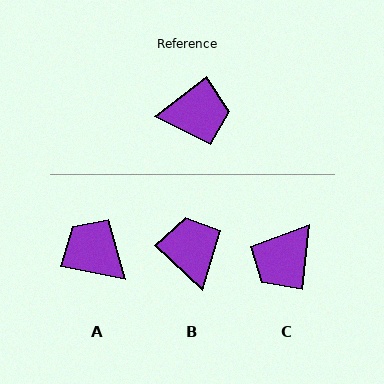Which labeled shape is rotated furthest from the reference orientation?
C, about 134 degrees away.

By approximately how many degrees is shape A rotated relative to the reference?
Approximately 131 degrees counter-clockwise.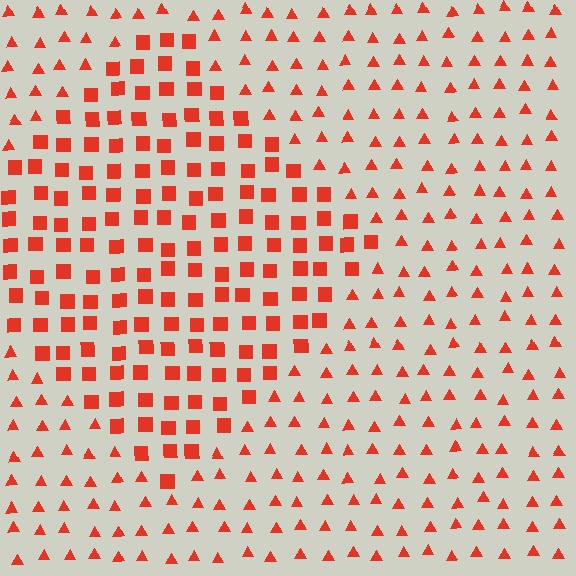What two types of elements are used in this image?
The image uses squares inside the diamond region and triangles outside it.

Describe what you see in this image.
The image is filled with small red elements arranged in a uniform grid. A diamond-shaped region contains squares, while the surrounding area contains triangles. The boundary is defined purely by the change in element shape.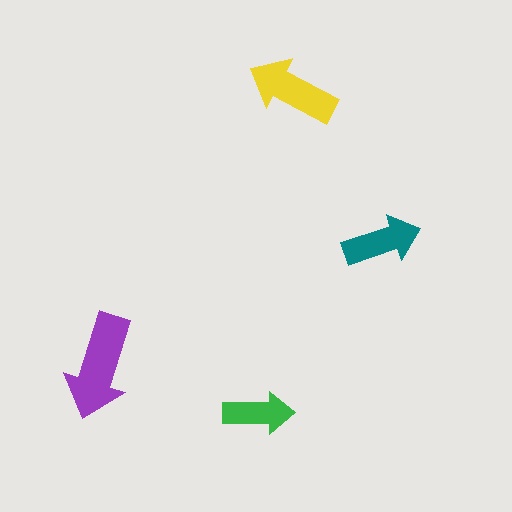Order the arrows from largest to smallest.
the purple one, the yellow one, the teal one, the green one.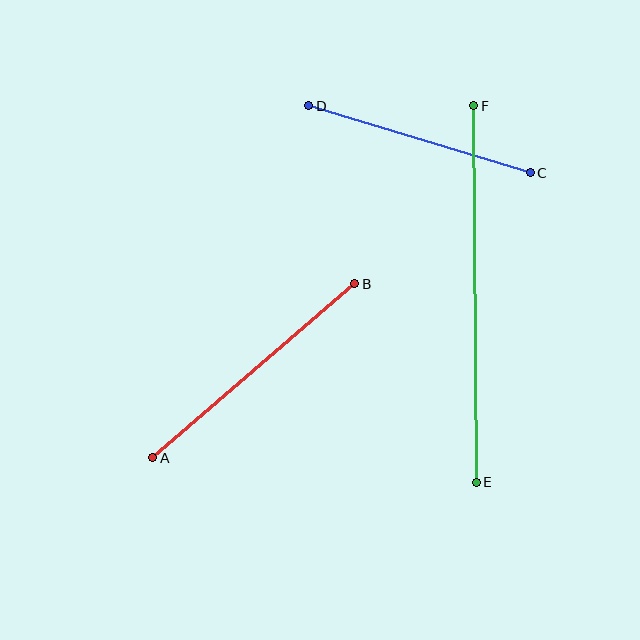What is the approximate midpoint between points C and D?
The midpoint is at approximately (420, 139) pixels.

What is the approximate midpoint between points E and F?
The midpoint is at approximately (475, 294) pixels.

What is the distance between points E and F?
The distance is approximately 376 pixels.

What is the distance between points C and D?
The distance is approximately 231 pixels.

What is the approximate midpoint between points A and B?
The midpoint is at approximately (254, 371) pixels.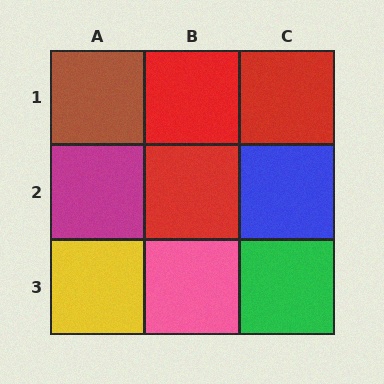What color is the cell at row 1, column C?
Red.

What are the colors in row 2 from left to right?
Magenta, red, blue.